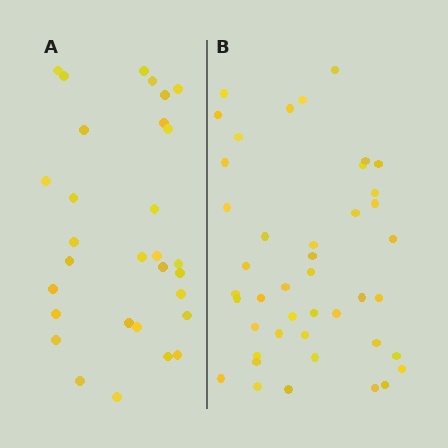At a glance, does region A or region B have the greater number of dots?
Region B (the right region) has more dots.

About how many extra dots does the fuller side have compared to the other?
Region B has approximately 15 more dots than region A.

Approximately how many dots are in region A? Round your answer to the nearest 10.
About 30 dots.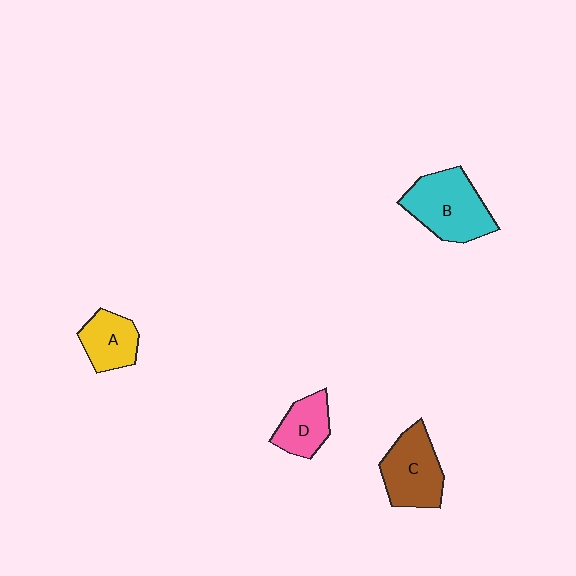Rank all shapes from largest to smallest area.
From largest to smallest: B (cyan), C (brown), A (yellow), D (pink).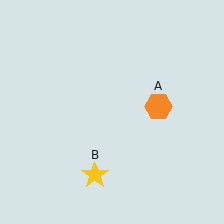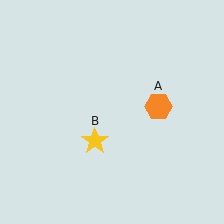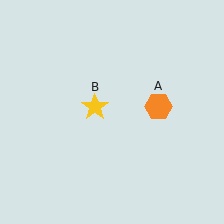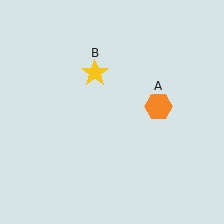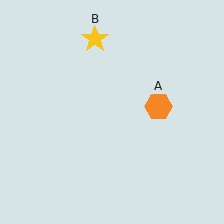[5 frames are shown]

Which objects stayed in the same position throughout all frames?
Orange hexagon (object A) remained stationary.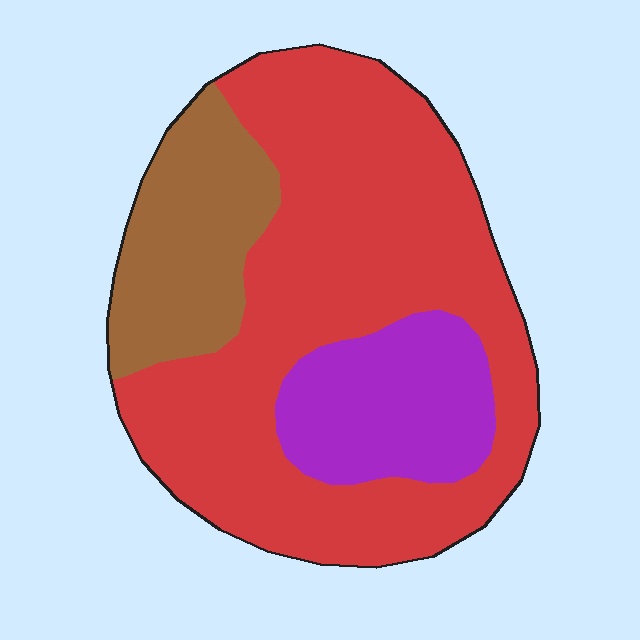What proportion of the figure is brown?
Brown covers around 20% of the figure.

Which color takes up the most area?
Red, at roughly 65%.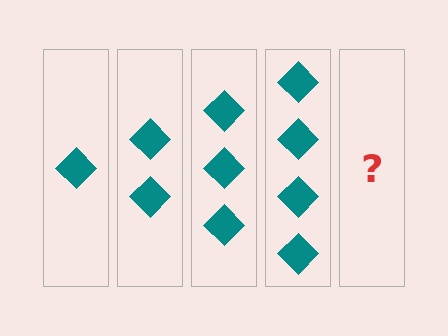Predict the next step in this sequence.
The next step is 5 diamonds.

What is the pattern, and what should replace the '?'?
The pattern is that each step adds one more diamond. The '?' should be 5 diamonds.